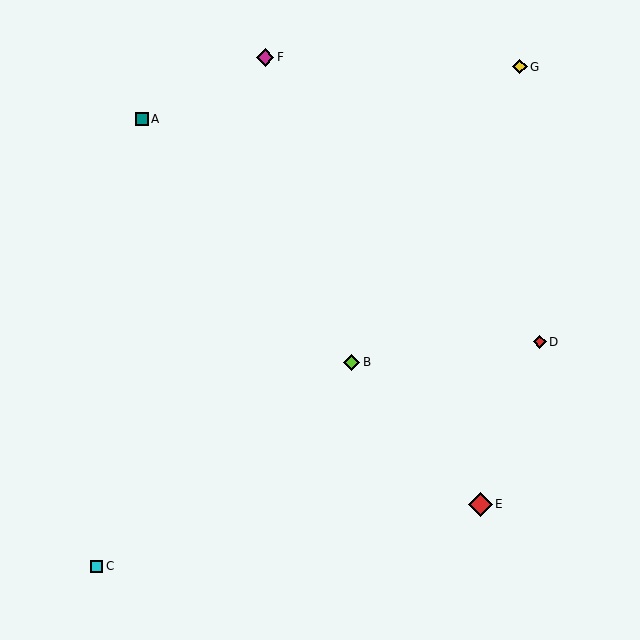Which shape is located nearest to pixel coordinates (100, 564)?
The cyan square (labeled C) at (97, 566) is nearest to that location.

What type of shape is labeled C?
Shape C is a cyan square.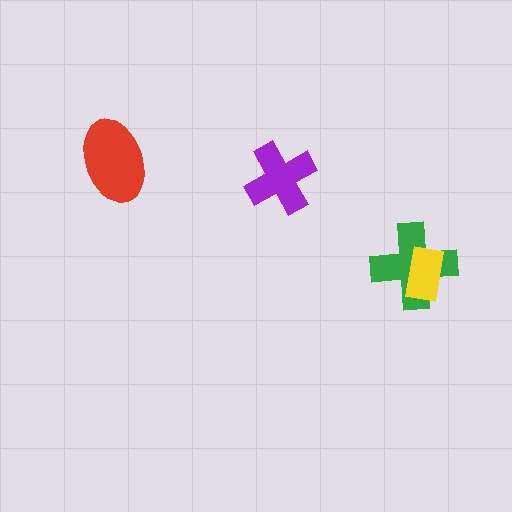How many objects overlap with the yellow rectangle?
1 object overlaps with the yellow rectangle.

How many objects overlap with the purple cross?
0 objects overlap with the purple cross.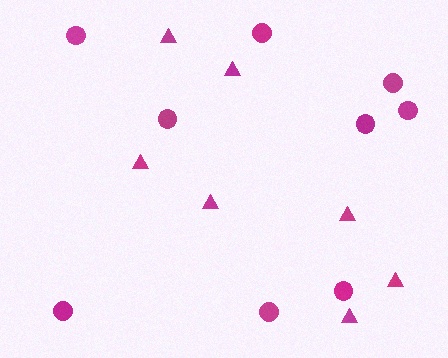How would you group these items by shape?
There are 2 groups: one group of circles (9) and one group of triangles (7).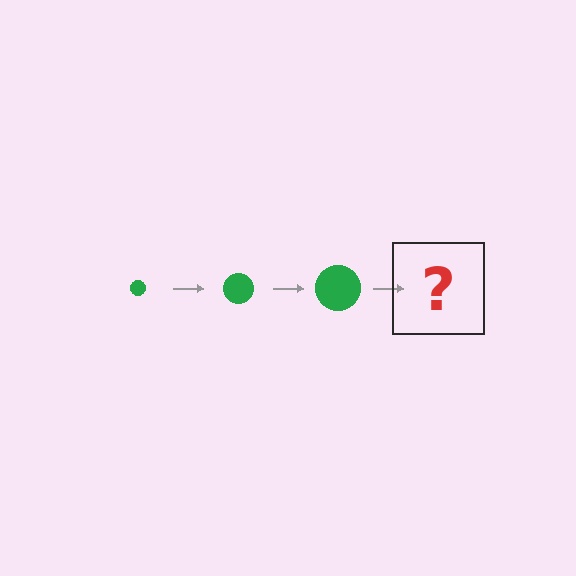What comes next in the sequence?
The next element should be a green circle, larger than the previous one.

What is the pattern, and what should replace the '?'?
The pattern is that the circle gets progressively larger each step. The '?' should be a green circle, larger than the previous one.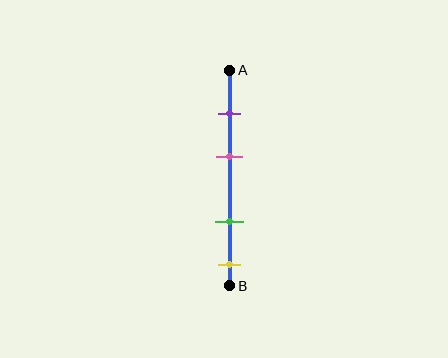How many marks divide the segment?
There are 4 marks dividing the segment.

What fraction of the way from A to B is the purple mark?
The purple mark is approximately 20% (0.2) of the way from A to B.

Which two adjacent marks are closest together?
The purple and pink marks are the closest adjacent pair.